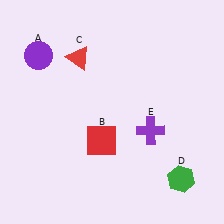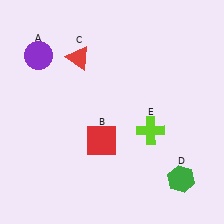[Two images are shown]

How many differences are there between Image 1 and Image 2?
There is 1 difference between the two images.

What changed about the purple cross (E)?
In Image 1, E is purple. In Image 2, it changed to lime.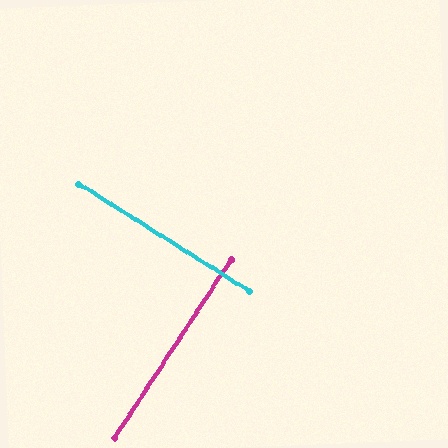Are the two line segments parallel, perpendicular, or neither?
Perpendicular — they meet at approximately 89°.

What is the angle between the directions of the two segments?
Approximately 89 degrees.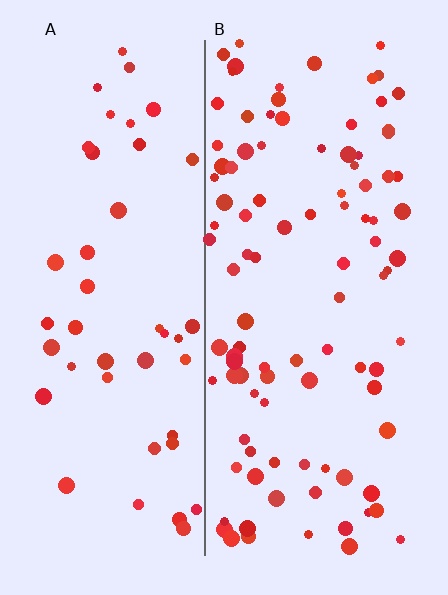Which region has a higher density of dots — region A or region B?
B (the right).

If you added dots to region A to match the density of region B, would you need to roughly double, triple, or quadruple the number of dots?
Approximately double.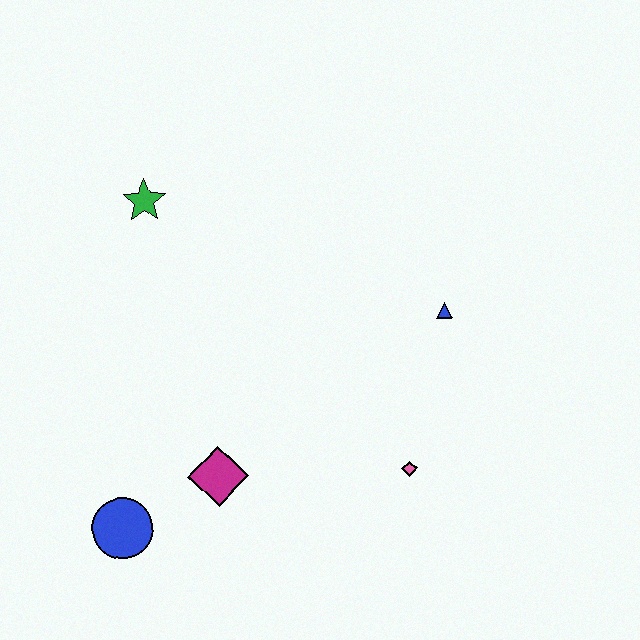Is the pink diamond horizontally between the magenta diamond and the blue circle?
No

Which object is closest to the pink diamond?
The blue triangle is closest to the pink diamond.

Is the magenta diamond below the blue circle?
No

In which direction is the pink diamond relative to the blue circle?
The pink diamond is to the right of the blue circle.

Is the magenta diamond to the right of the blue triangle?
No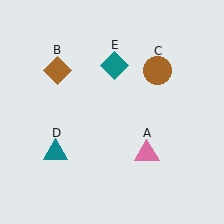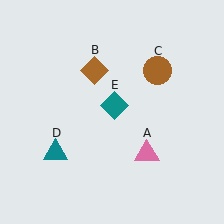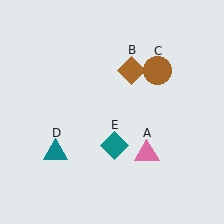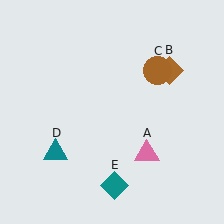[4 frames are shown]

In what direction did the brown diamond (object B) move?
The brown diamond (object B) moved right.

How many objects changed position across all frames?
2 objects changed position: brown diamond (object B), teal diamond (object E).